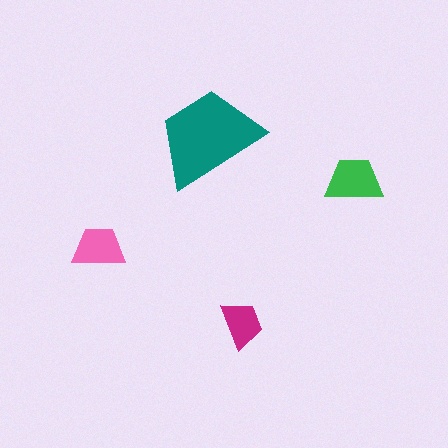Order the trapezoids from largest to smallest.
the teal one, the green one, the pink one, the magenta one.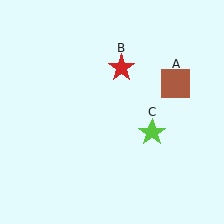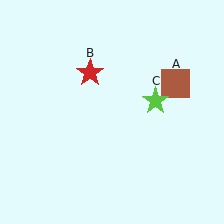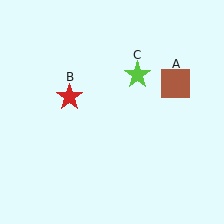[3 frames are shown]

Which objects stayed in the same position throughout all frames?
Brown square (object A) remained stationary.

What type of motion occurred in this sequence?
The red star (object B), lime star (object C) rotated counterclockwise around the center of the scene.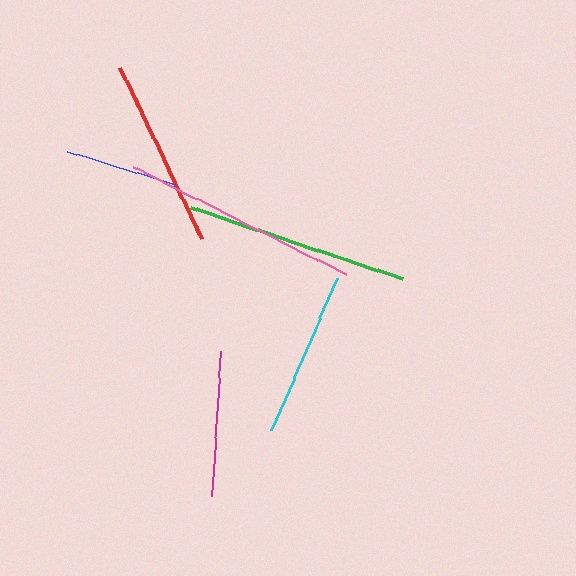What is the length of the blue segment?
The blue segment is approximately 114 pixels long.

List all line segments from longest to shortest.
From longest to shortest: pink, green, red, cyan, magenta, blue.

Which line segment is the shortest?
The blue line is the shortest at approximately 114 pixels.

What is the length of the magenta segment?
The magenta segment is approximately 145 pixels long.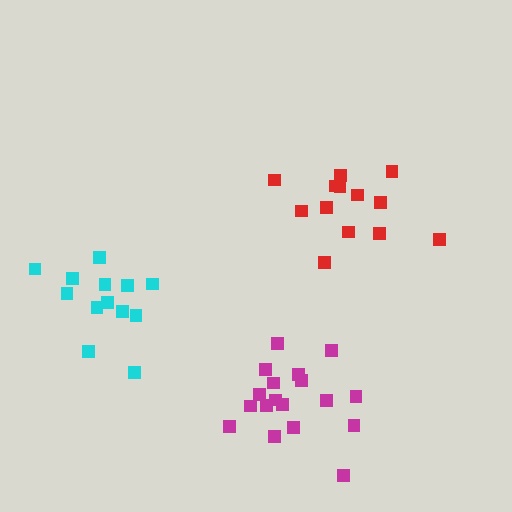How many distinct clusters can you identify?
There are 3 distinct clusters.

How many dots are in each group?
Group 1: 13 dots, Group 2: 18 dots, Group 3: 13 dots (44 total).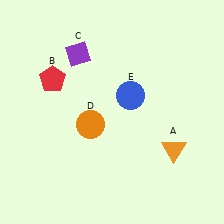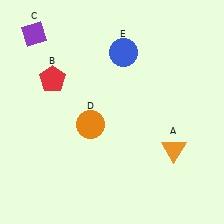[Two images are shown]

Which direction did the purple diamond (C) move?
The purple diamond (C) moved left.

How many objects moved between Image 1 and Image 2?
2 objects moved between the two images.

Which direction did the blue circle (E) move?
The blue circle (E) moved up.